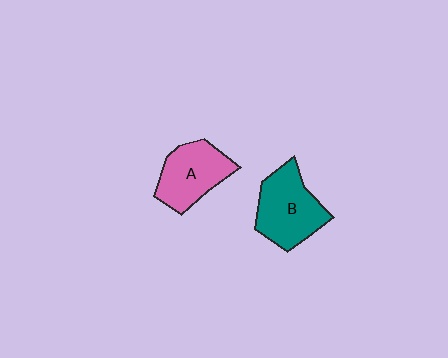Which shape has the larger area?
Shape B (teal).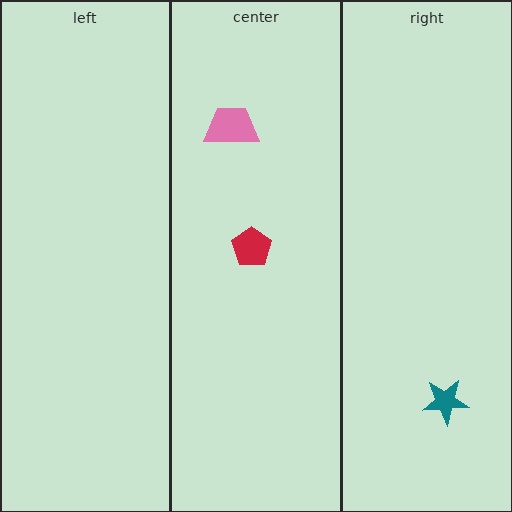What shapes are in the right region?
The teal star.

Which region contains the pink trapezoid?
The center region.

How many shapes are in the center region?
2.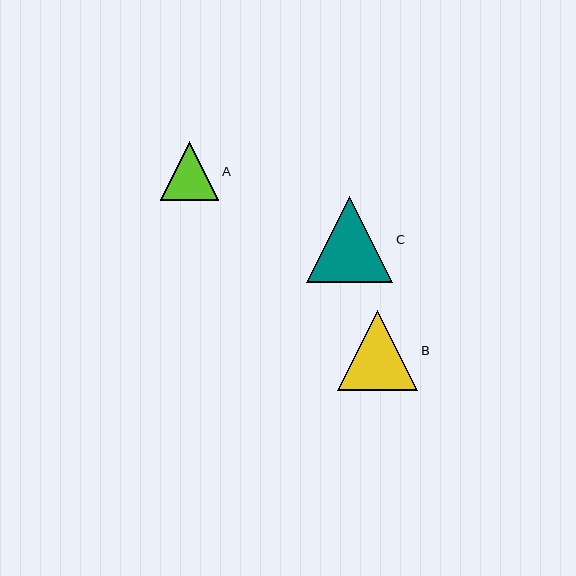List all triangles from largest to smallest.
From largest to smallest: C, B, A.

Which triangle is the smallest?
Triangle A is the smallest with a size of approximately 58 pixels.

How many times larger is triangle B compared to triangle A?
Triangle B is approximately 1.4 times the size of triangle A.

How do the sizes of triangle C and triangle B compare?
Triangle C and triangle B are approximately the same size.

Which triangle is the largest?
Triangle C is the largest with a size of approximately 86 pixels.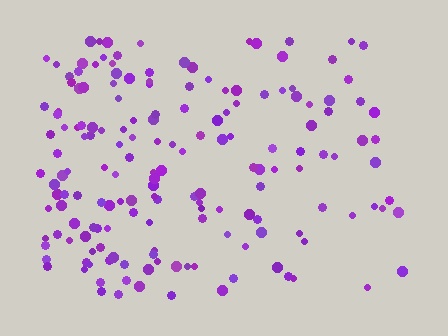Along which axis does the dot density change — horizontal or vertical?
Horizontal.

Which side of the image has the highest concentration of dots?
The left.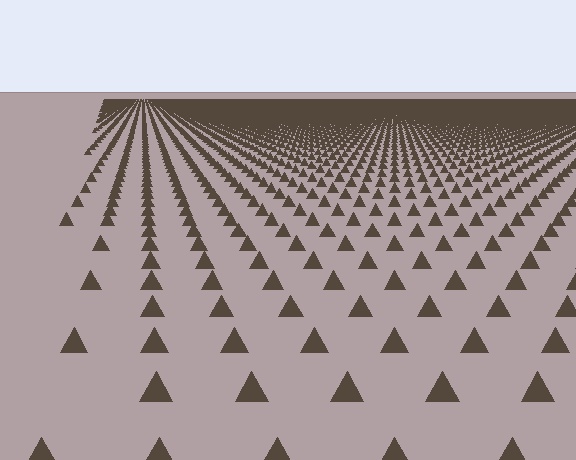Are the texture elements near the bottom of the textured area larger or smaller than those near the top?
Larger. Near the bottom, elements are closer to the viewer and appear at a bigger on-screen size.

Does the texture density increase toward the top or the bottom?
Density increases toward the top.